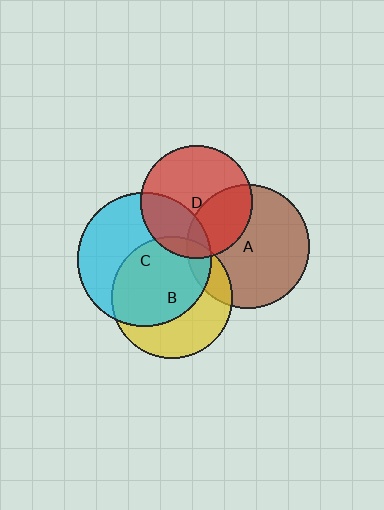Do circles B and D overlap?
Yes.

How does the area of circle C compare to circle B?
Approximately 1.2 times.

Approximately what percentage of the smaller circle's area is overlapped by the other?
Approximately 10%.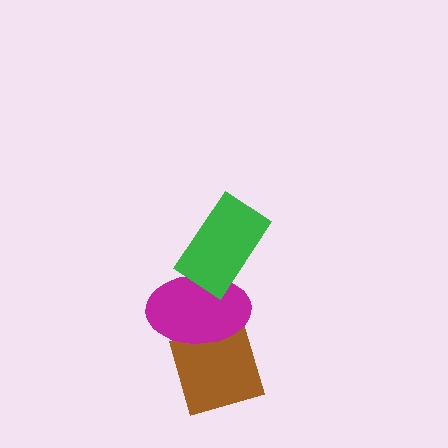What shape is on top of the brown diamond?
The magenta ellipse is on top of the brown diamond.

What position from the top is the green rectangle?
The green rectangle is 1st from the top.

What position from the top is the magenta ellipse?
The magenta ellipse is 2nd from the top.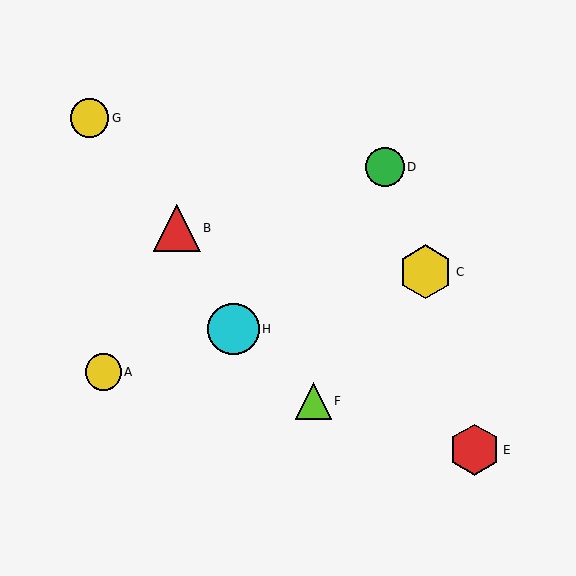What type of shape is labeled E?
Shape E is a red hexagon.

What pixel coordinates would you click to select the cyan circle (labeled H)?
Click at (233, 329) to select the cyan circle H.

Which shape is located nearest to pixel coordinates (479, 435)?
The red hexagon (labeled E) at (475, 450) is nearest to that location.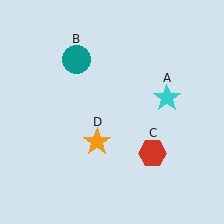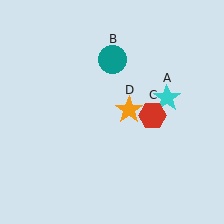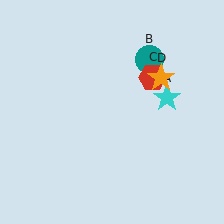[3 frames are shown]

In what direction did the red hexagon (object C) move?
The red hexagon (object C) moved up.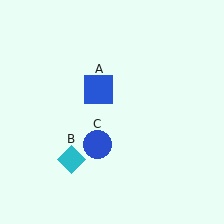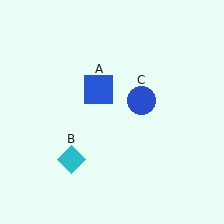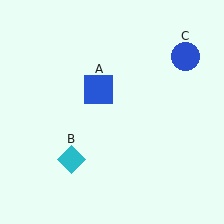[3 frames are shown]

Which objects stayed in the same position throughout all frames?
Blue square (object A) and cyan diamond (object B) remained stationary.